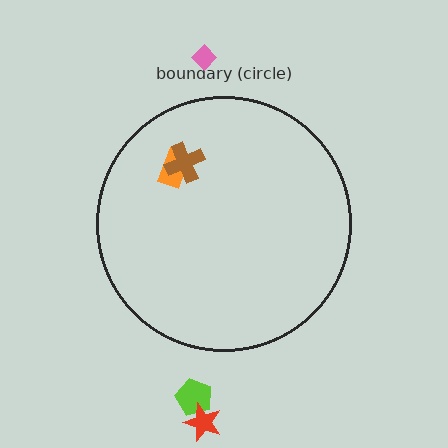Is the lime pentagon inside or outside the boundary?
Outside.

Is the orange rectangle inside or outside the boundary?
Inside.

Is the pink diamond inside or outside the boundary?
Outside.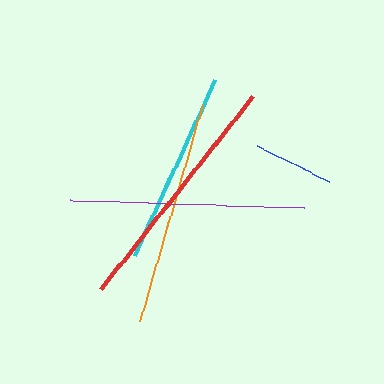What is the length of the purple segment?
The purple segment is approximately 234 pixels long.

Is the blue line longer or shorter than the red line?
The red line is longer than the blue line.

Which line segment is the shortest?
The blue line is the shortest at approximately 81 pixels.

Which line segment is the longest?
The red line is the longest at approximately 246 pixels.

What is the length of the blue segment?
The blue segment is approximately 81 pixels long.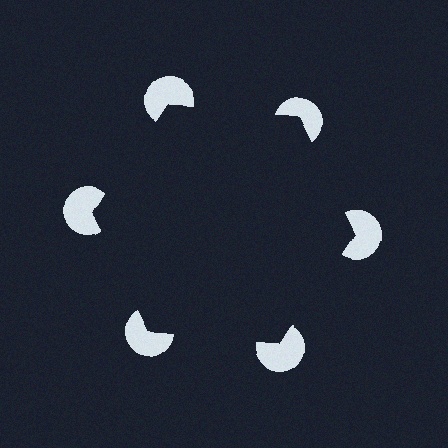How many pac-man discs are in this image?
There are 6 — one at each vertex of the illusory hexagon.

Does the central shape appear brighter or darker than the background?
It typically appears slightly darker than the background, even though no actual brightness change is drawn.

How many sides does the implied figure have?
6 sides.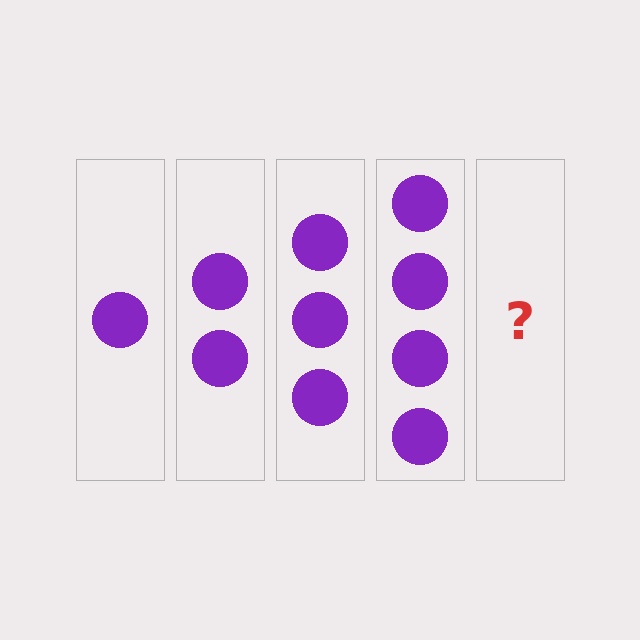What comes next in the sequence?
The next element should be 5 circles.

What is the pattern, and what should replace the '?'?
The pattern is that each step adds one more circle. The '?' should be 5 circles.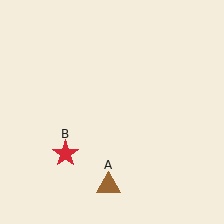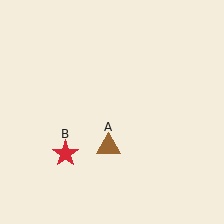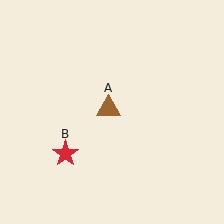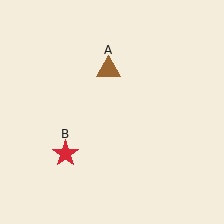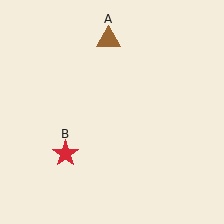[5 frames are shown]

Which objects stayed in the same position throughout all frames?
Red star (object B) remained stationary.